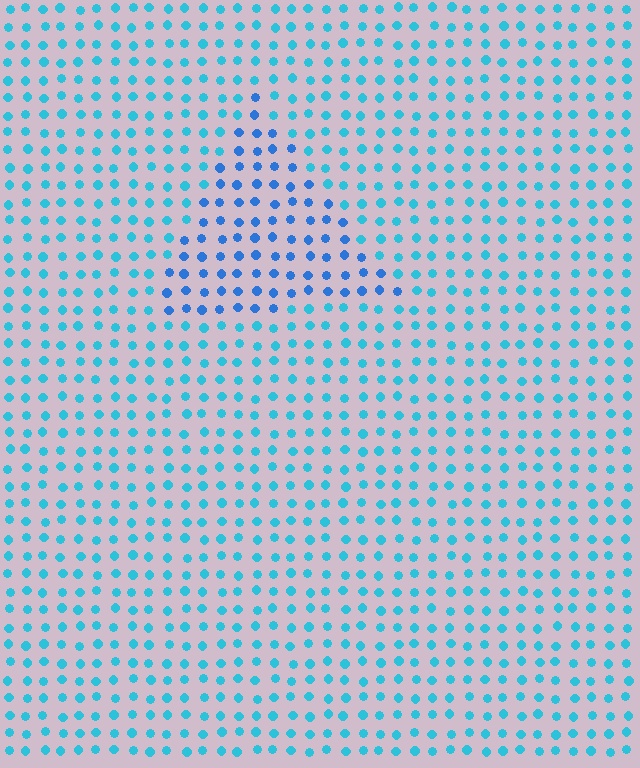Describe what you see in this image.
The image is filled with small cyan elements in a uniform arrangement. A triangle-shaped region is visible where the elements are tinted to a slightly different hue, forming a subtle color boundary.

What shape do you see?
I see a triangle.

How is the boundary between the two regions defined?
The boundary is defined purely by a slight shift in hue (about 26 degrees). Spacing, size, and orientation are identical on both sides.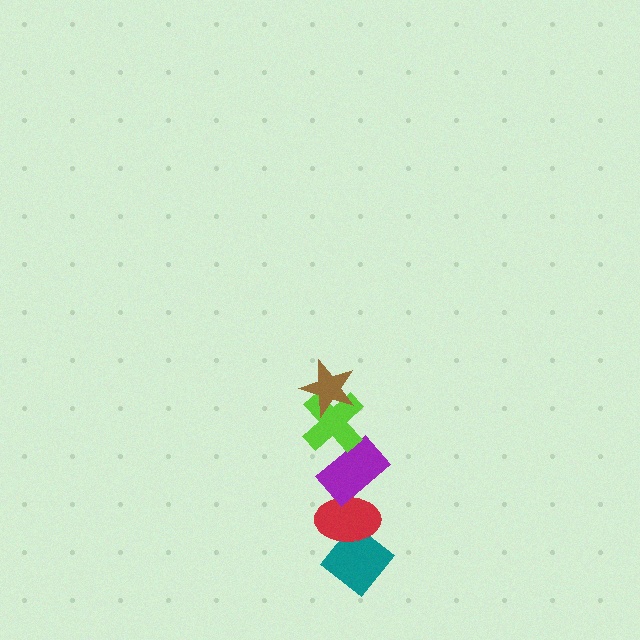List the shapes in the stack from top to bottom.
From top to bottom: the brown star, the lime cross, the purple rectangle, the red ellipse, the teal diamond.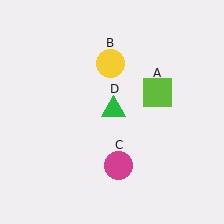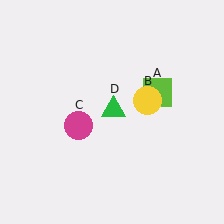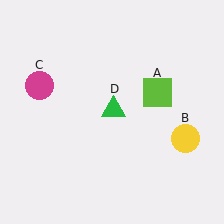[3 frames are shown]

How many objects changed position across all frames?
2 objects changed position: yellow circle (object B), magenta circle (object C).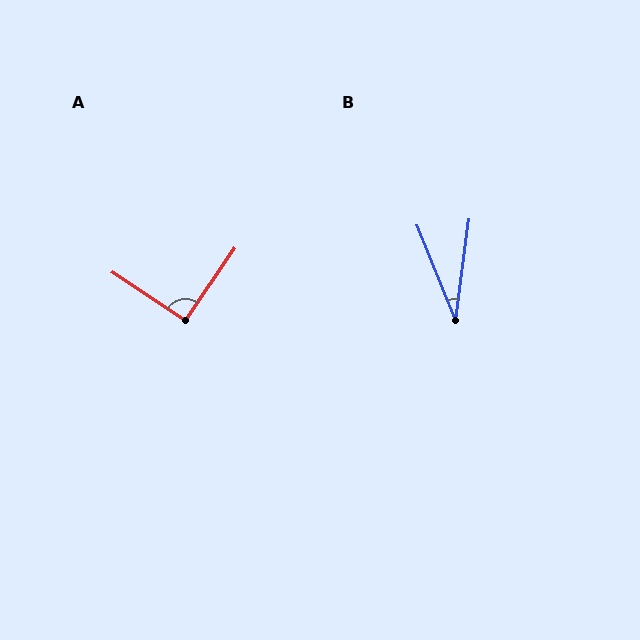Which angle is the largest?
A, at approximately 91 degrees.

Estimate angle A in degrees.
Approximately 91 degrees.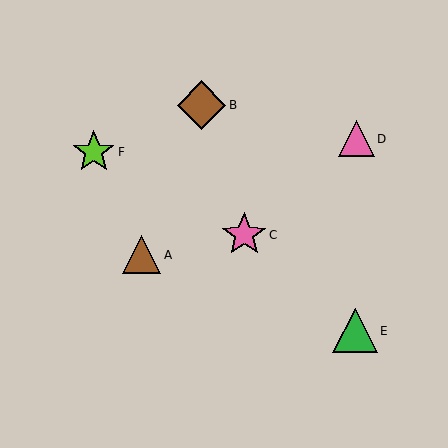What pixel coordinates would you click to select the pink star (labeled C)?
Click at (244, 235) to select the pink star C.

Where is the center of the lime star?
The center of the lime star is at (94, 152).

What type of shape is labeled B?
Shape B is a brown diamond.